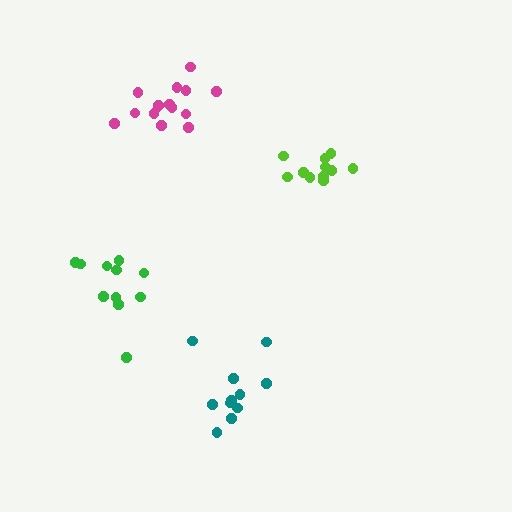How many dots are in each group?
Group 1: 11 dots, Group 2: 15 dots, Group 3: 11 dots, Group 4: 11 dots (48 total).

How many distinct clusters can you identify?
There are 4 distinct clusters.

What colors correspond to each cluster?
The clusters are colored: green, magenta, teal, lime.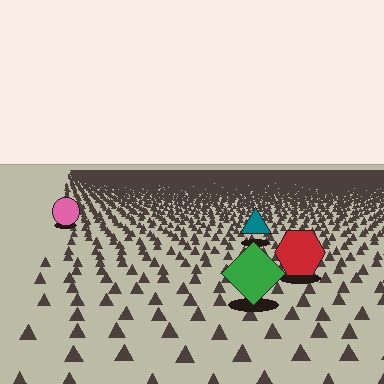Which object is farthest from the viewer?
The pink circle is farthest from the viewer. It appears smaller and the ground texture around it is denser.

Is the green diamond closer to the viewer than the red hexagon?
Yes. The green diamond is closer — you can tell from the texture gradient: the ground texture is coarser near it.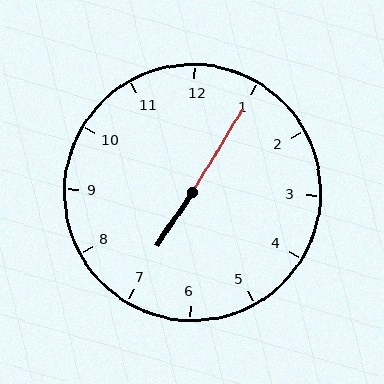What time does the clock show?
7:05.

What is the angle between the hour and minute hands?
Approximately 178 degrees.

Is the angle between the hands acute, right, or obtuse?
It is obtuse.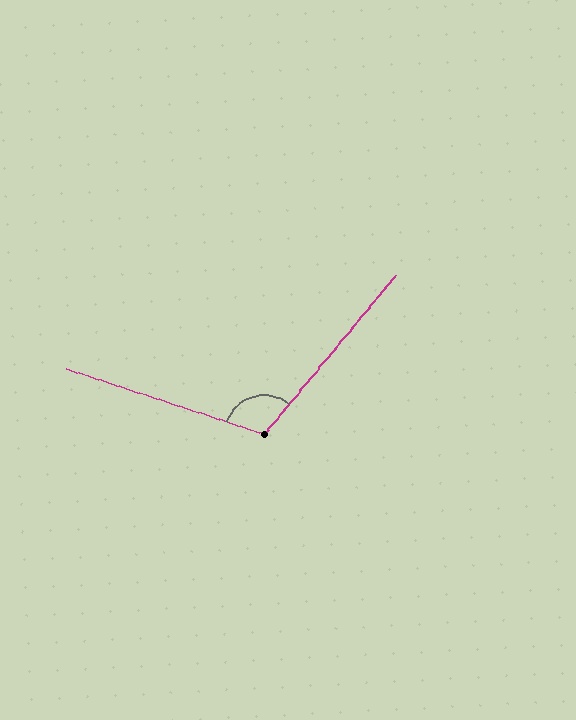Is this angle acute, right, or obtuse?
It is obtuse.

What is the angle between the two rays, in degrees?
Approximately 111 degrees.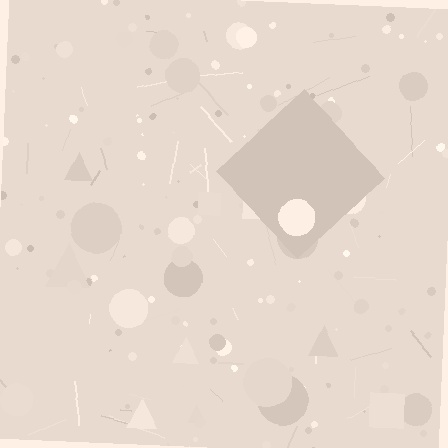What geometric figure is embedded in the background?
A diamond is embedded in the background.